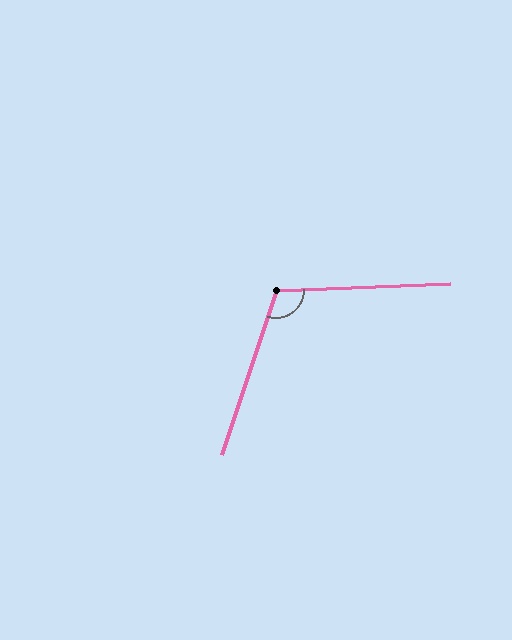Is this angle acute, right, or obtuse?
It is obtuse.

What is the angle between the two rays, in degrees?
Approximately 110 degrees.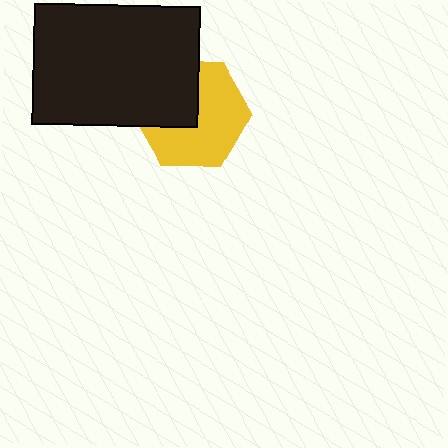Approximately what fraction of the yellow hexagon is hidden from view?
Roughly 38% of the yellow hexagon is hidden behind the black rectangle.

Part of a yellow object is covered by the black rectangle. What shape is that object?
It is a hexagon.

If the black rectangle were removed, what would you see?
You would see the complete yellow hexagon.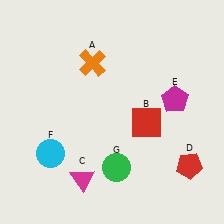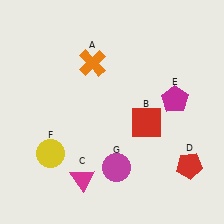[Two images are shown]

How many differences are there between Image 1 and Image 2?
There are 2 differences between the two images.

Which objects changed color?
F changed from cyan to yellow. G changed from green to magenta.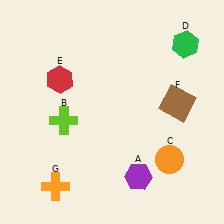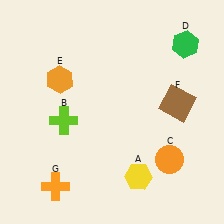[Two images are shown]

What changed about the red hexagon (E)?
In Image 1, E is red. In Image 2, it changed to orange.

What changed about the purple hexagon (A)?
In Image 1, A is purple. In Image 2, it changed to yellow.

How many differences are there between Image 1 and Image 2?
There are 2 differences between the two images.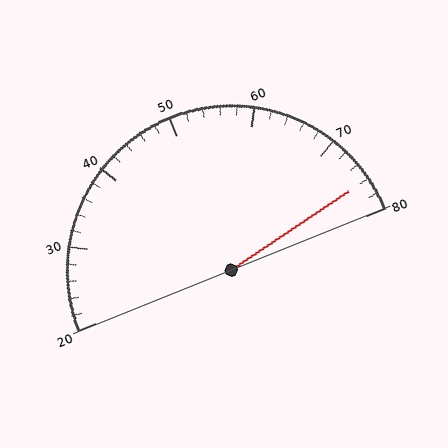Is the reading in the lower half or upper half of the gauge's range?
The reading is in the upper half of the range (20 to 80).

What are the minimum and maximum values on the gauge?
The gauge ranges from 20 to 80.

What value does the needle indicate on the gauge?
The needle indicates approximately 76.